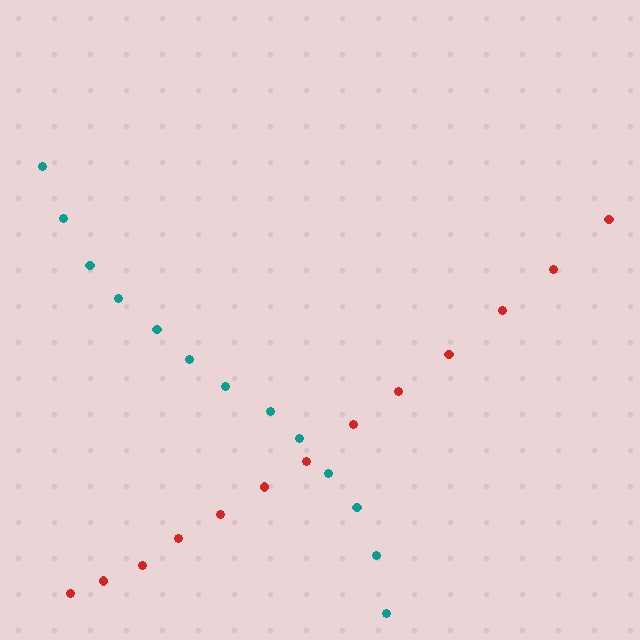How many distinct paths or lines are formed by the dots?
There are 2 distinct paths.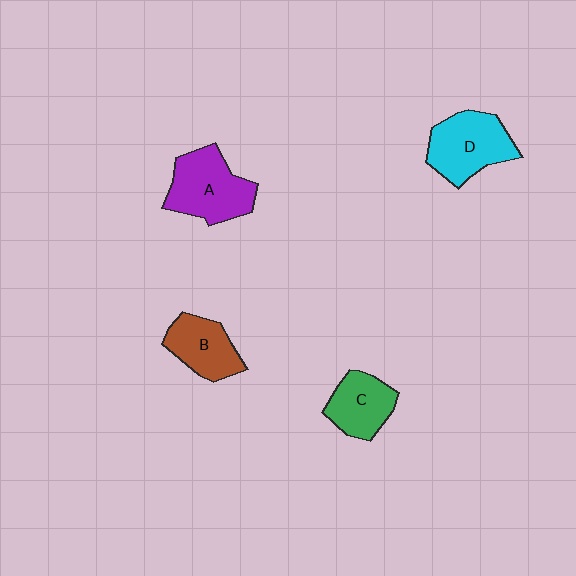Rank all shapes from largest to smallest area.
From largest to smallest: A (purple), D (cyan), B (brown), C (green).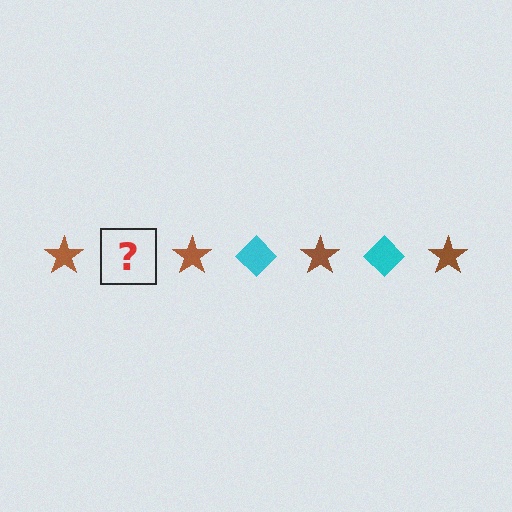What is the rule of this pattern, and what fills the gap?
The rule is that the pattern alternates between brown star and cyan diamond. The gap should be filled with a cyan diamond.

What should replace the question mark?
The question mark should be replaced with a cyan diamond.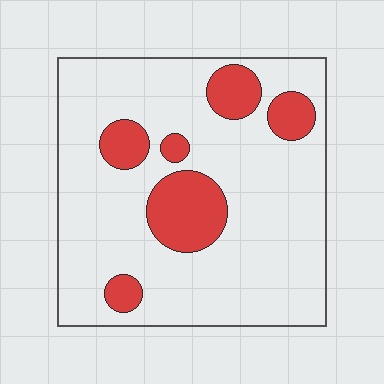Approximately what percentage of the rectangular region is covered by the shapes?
Approximately 20%.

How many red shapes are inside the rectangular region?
6.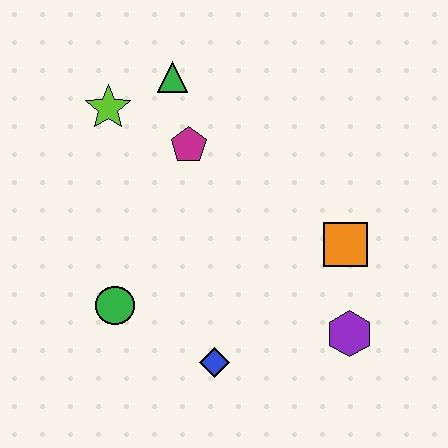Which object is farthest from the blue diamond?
The green triangle is farthest from the blue diamond.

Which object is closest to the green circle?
The blue diamond is closest to the green circle.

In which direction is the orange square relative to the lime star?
The orange square is to the right of the lime star.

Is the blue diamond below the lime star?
Yes